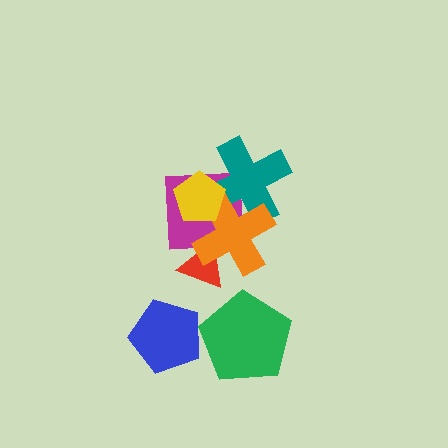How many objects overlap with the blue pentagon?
0 objects overlap with the blue pentagon.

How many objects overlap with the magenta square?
4 objects overlap with the magenta square.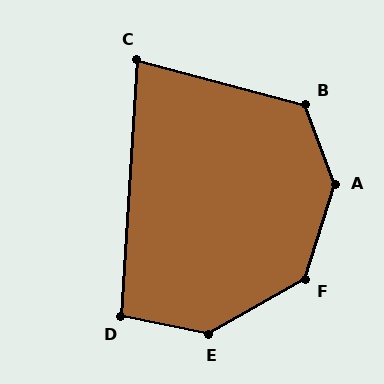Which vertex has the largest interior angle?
A, at approximately 142 degrees.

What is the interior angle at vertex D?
Approximately 98 degrees (obtuse).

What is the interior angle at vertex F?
Approximately 137 degrees (obtuse).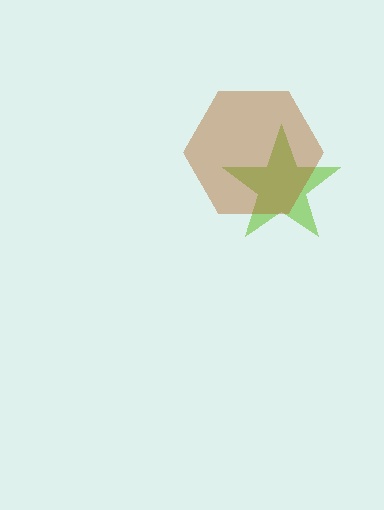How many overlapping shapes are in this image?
There are 2 overlapping shapes in the image.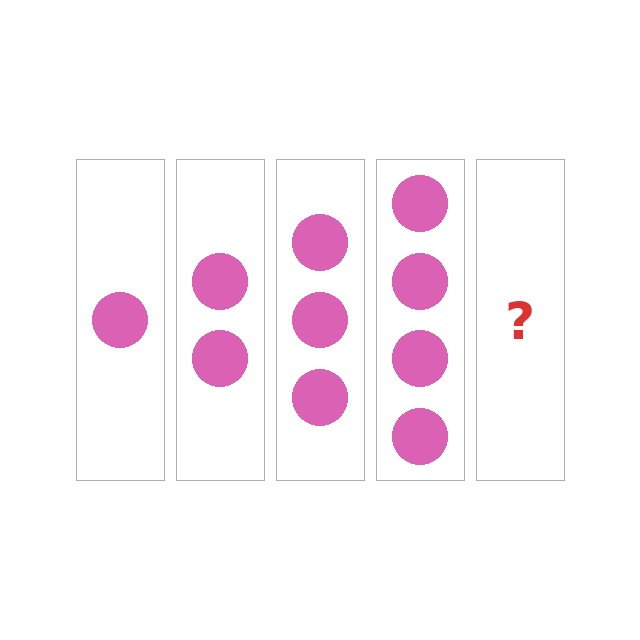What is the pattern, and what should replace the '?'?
The pattern is that each step adds one more circle. The '?' should be 5 circles.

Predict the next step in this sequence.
The next step is 5 circles.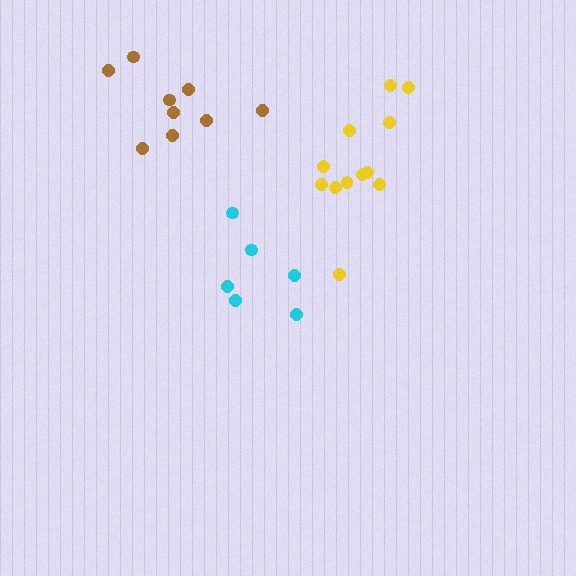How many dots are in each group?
Group 1: 6 dots, Group 2: 9 dots, Group 3: 12 dots (27 total).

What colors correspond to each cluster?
The clusters are colored: cyan, brown, yellow.